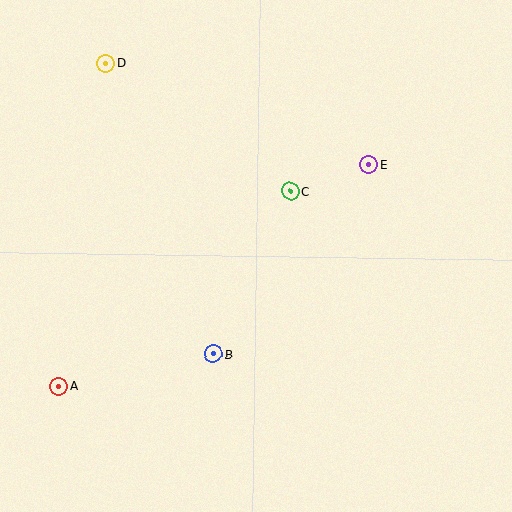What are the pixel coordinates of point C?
Point C is at (290, 191).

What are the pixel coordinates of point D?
Point D is at (106, 63).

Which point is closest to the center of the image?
Point C at (290, 191) is closest to the center.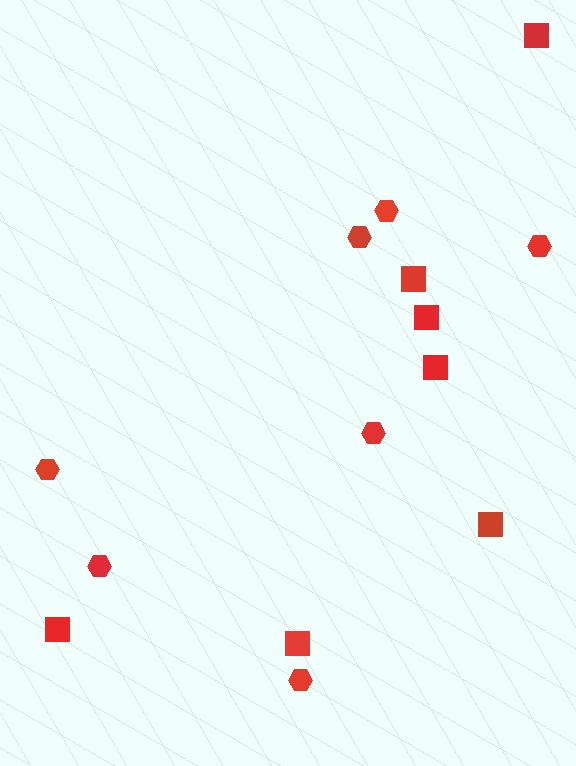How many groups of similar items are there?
There are 2 groups: one group of hexagons (7) and one group of squares (7).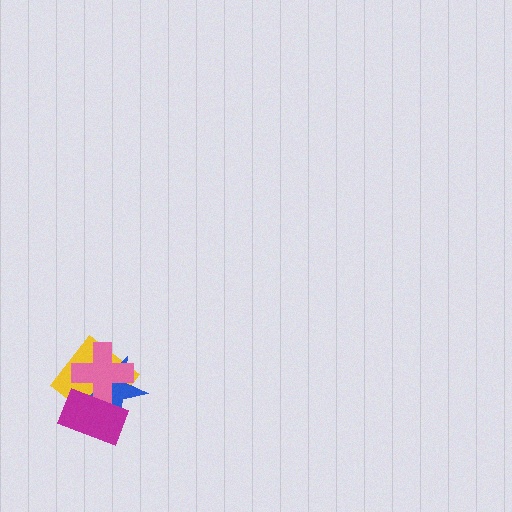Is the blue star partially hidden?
Yes, it is partially covered by another shape.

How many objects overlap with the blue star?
3 objects overlap with the blue star.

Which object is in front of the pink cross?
The magenta rectangle is in front of the pink cross.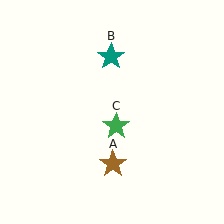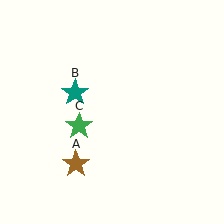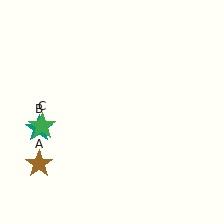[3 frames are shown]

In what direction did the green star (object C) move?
The green star (object C) moved left.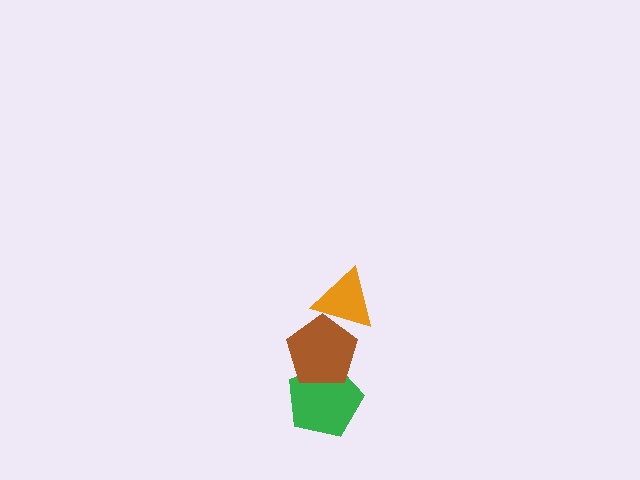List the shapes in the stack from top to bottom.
From top to bottom: the orange triangle, the brown pentagon, the green pentagon.